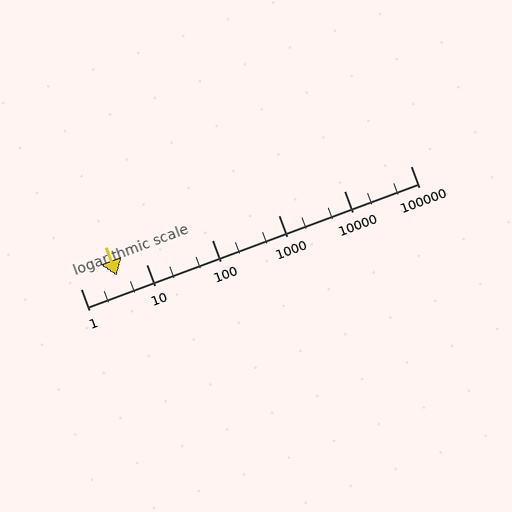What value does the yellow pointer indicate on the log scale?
The pointer indicates approximately 3.5.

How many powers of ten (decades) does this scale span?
The scale spans 5 decades, from 1 to 100000.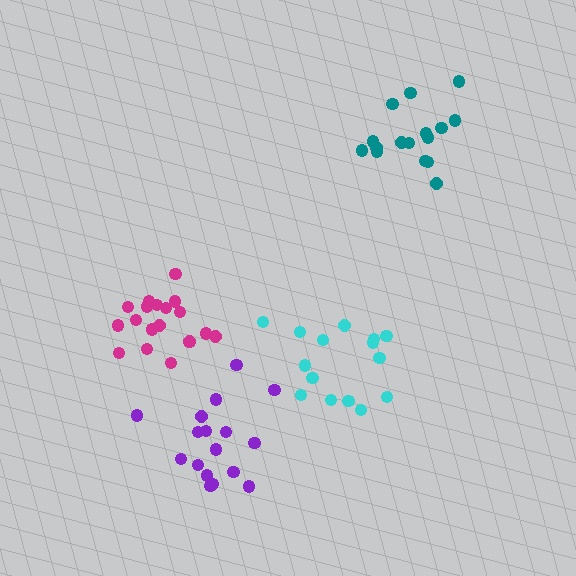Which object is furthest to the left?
The magenta cluster is leftmost.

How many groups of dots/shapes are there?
There are 4 groups.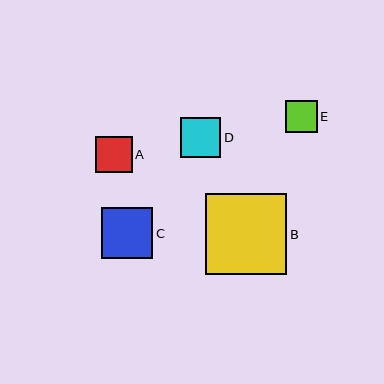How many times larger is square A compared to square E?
Square A is approximately 1.2 times the size of square E.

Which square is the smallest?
Square E is the smallest with a size of approximately 32 pixels.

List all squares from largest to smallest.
From largest to smallest: B, C, D, A, E.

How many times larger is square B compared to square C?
Square B is approximately 1.6 times the size of square C.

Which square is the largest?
Square B is the largest with a size of approximately 81 pixels.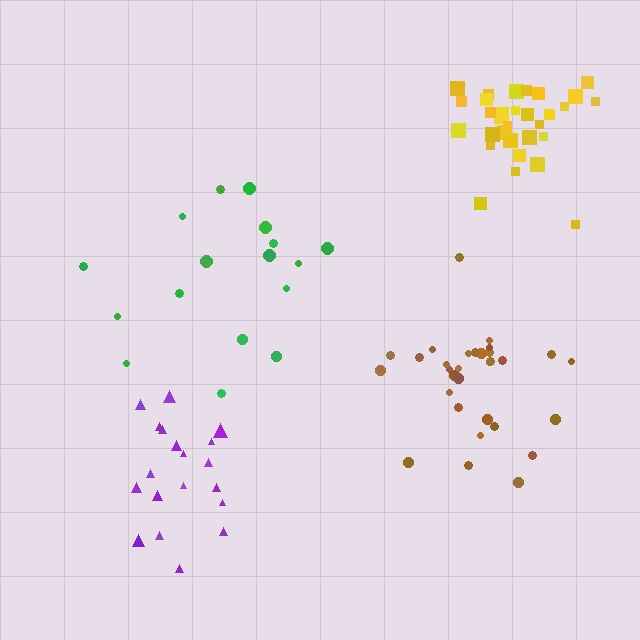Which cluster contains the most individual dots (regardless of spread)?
Brown (31).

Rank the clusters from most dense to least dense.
yellow, brown, purple, green.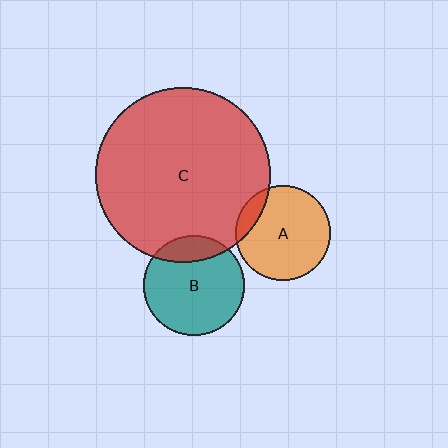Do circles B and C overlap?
Yes.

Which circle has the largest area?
Circle C (red).